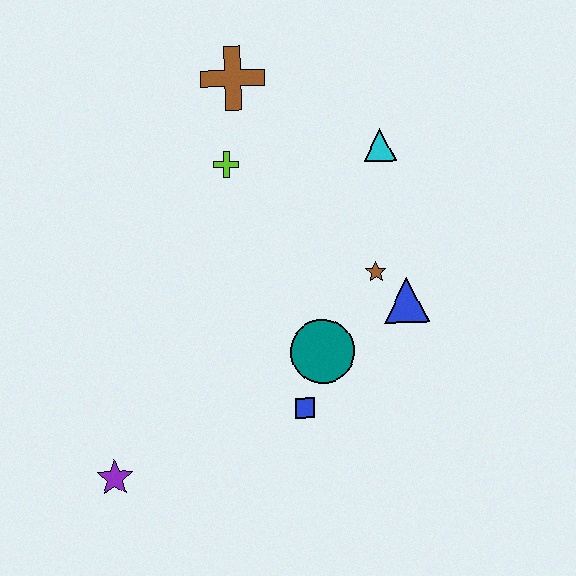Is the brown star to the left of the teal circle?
No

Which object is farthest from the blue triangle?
The purple star is farthest from the blue triangle.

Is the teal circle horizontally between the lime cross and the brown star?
Yes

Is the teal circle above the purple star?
Yes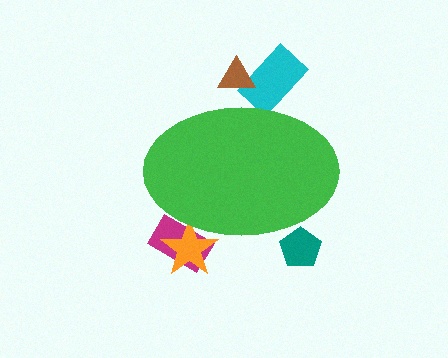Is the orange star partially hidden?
Yes, the orange star is partially hidden behind the green ellipse.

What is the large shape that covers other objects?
A green ellipse.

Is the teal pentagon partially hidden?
Yes, the teal pentagon is partially hidden behind the green ellipse.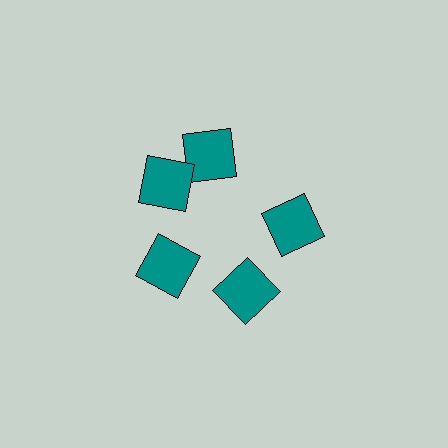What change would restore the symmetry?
The symmetry would be restored by rotating it back into even spacing with its neighbors so that all 5 squares sit at equal angles and equal distance from the center.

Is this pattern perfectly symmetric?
No. The 5 teal squares are arranged in a ring, but one element near the 1 o'clock position is rotated out of alignment along the ring, breaking the 5-fold rotational symmetry.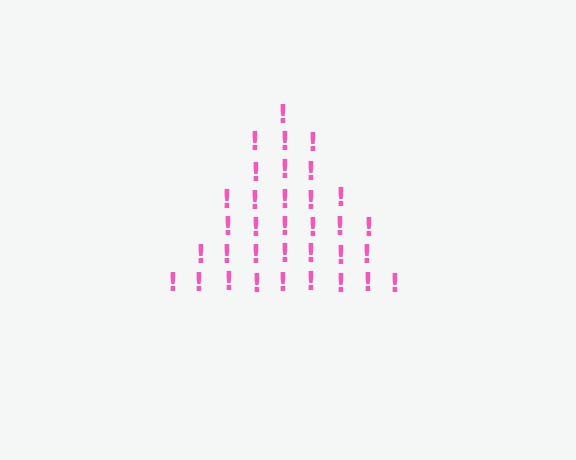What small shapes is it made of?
It is made of small exclamation marks.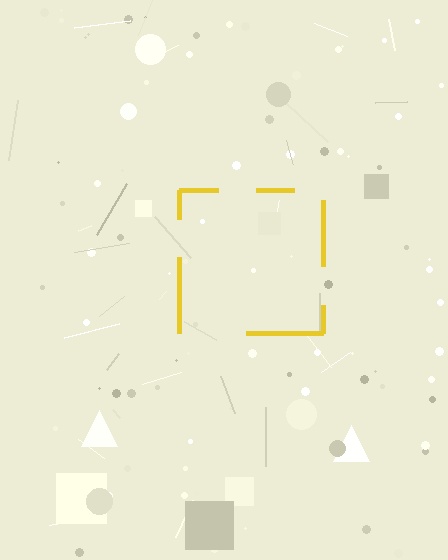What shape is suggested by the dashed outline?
The dashed outline suggests a square.